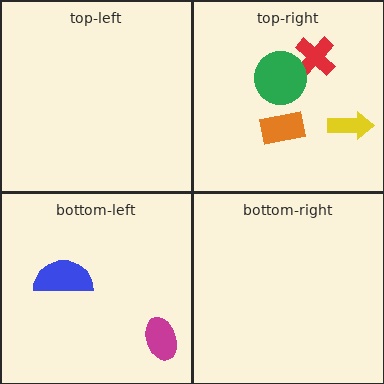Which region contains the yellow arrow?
The top-right region.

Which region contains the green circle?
The top-right region.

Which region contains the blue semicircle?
The bottom-left region.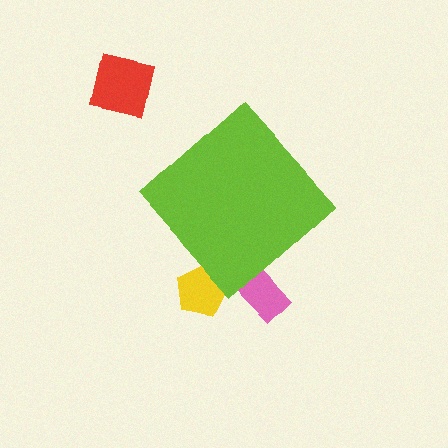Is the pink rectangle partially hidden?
Yes, the pink rectangle is partially hidden behind the lime diamond.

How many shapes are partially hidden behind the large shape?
2 shapes are partially hidden.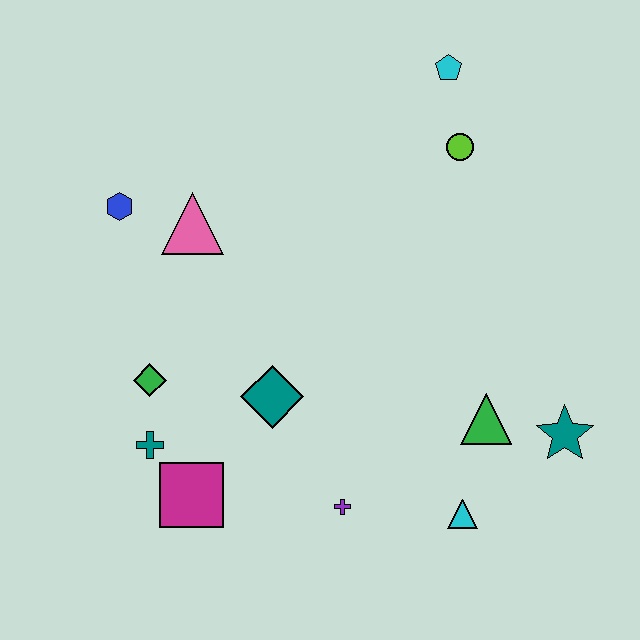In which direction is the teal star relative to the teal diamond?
The teal star is to the right of the teal diamond.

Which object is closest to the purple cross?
The cyan triangle is closest to the purple cross.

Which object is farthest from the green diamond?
The cyan pentagon is farthest from the green diamond.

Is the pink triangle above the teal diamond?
Yes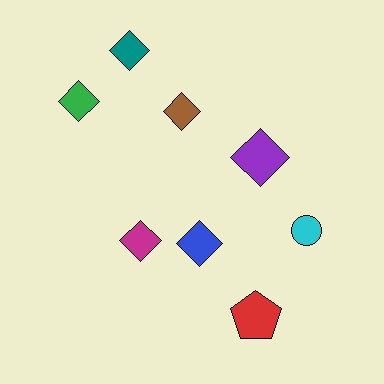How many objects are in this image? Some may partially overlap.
There are 8 objects.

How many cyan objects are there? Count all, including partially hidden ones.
There is 1 cyan object.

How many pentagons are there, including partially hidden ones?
There is 1 pentagon.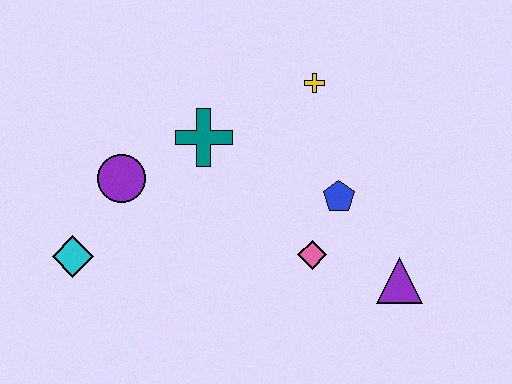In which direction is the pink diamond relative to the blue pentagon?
The pink diamond is below the blue pentagon.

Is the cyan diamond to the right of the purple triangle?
No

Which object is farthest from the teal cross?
The purple triangle is farthest from the teal cross.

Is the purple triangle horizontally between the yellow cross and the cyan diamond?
No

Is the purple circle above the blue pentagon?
Yes